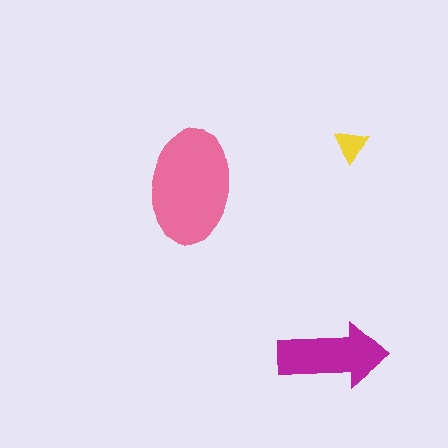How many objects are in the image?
There are 3 objects in the image.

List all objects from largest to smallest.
The pink ellipse, the magenta arrow, the yellow triangle.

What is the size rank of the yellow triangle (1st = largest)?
3rd.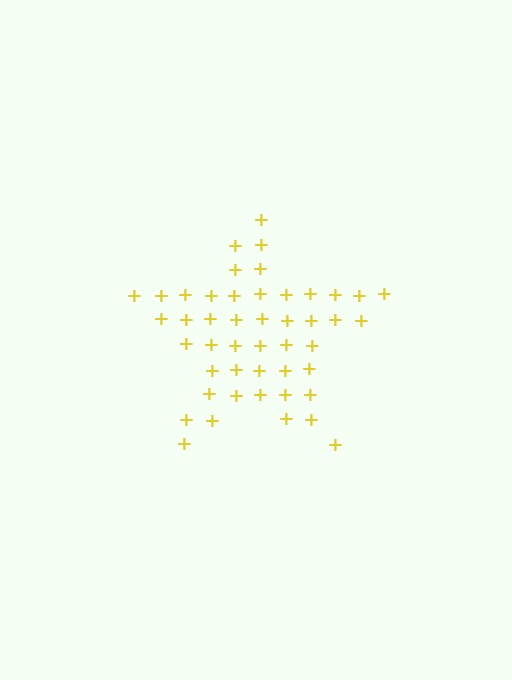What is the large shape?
The large shape is a star.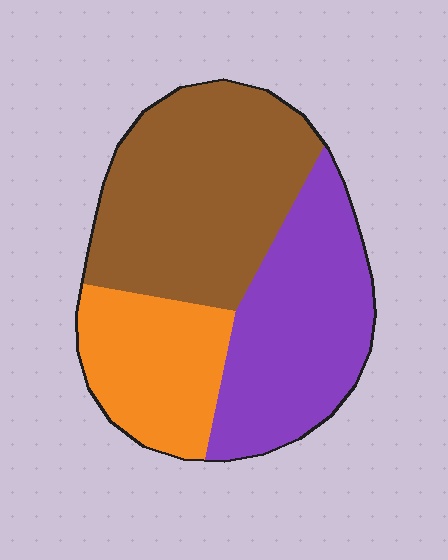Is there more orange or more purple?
Purple.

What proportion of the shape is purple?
Purple covers 35% of the shape.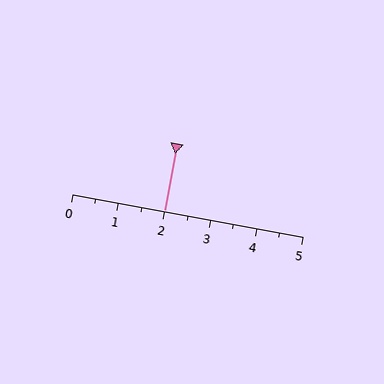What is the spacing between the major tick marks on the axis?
The major ticks are spaced 1 apart.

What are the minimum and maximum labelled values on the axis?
The axis runs from 0 to 5.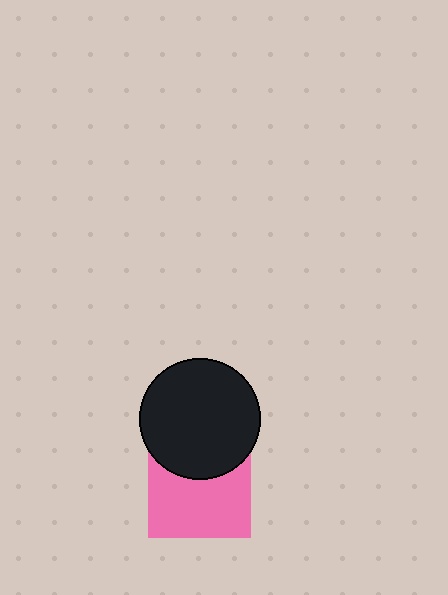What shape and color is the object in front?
The object in front is a black circle.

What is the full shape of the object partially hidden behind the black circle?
The partially hidden object is a pink square.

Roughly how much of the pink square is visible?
About half of it is visible (roughly 64%).